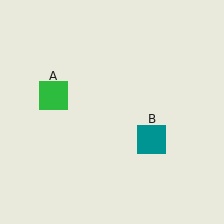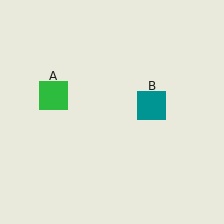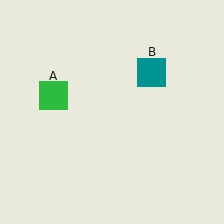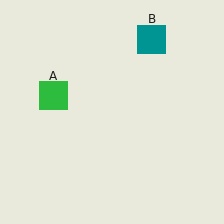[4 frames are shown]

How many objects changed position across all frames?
1 object changed position: teal square (object B).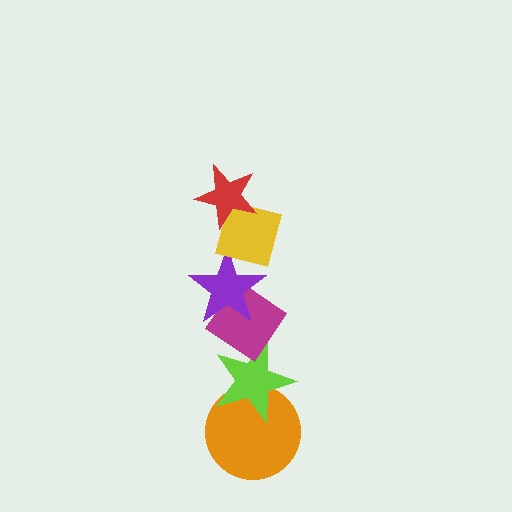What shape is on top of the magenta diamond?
The purple star is on top of the magenta diamond.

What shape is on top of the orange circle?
The lime star is on top of the orange circle.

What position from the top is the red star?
The red star is 1st from the top.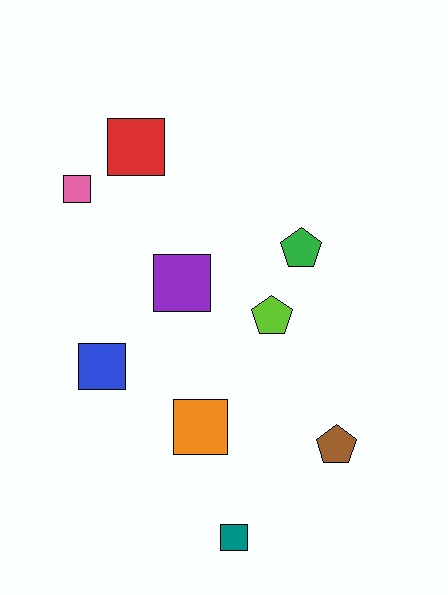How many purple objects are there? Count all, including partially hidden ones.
There is 1 purple object.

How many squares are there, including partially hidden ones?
There are 6 squares.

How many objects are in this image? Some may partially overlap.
There are 9 objects.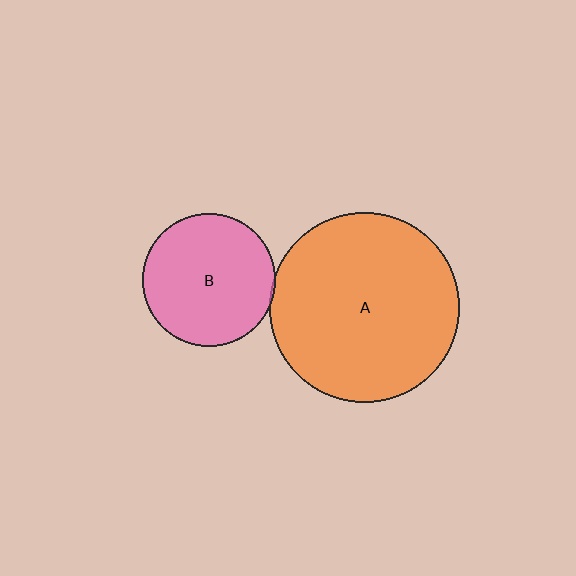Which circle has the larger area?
Circle A (orange).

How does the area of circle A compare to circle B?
Approximately 2.0 times.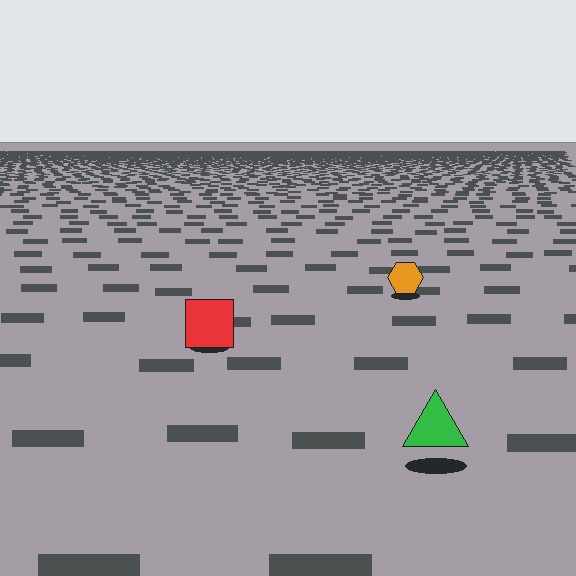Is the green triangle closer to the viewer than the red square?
Yes. The green triangle is closer — you can tell from the texture gradient: the ground texture is coarser near it.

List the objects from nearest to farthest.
From nearest to farthest: the green triangle, the red square, the orange hexagon.